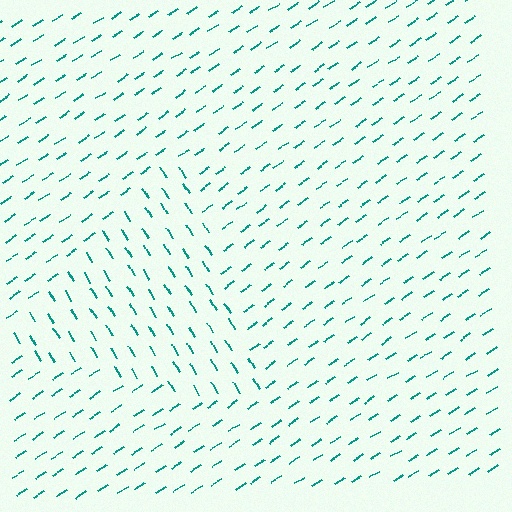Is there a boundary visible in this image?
Yes, there is a texture boundary formed by a change in line orientation.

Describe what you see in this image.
The image is filled with small teal line segments. A triangle region in the image has lines oriented differently from the surrounding lines, creating a visible texture boundary.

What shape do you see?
I see a triangle.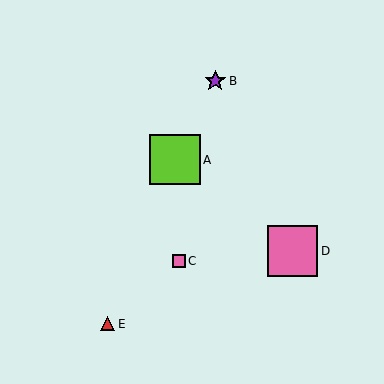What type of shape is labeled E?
Shape E is a red triangle.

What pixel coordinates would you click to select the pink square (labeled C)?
Click at (179, 261) to select the pink square C.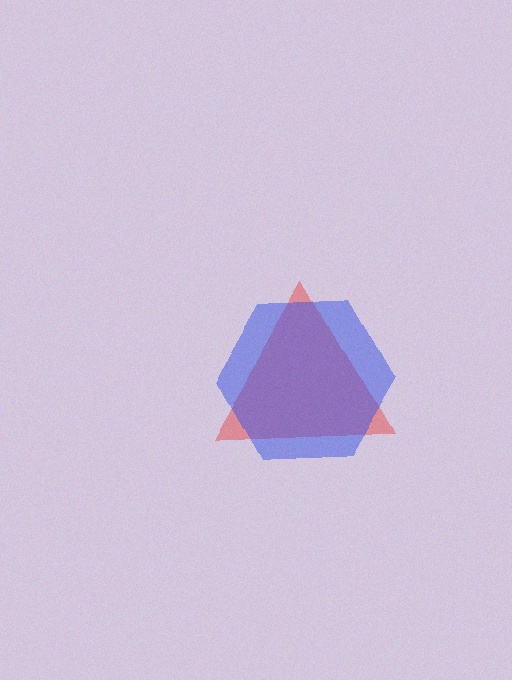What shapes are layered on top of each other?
The layered shapes are: a red triangle, a blue hexagon.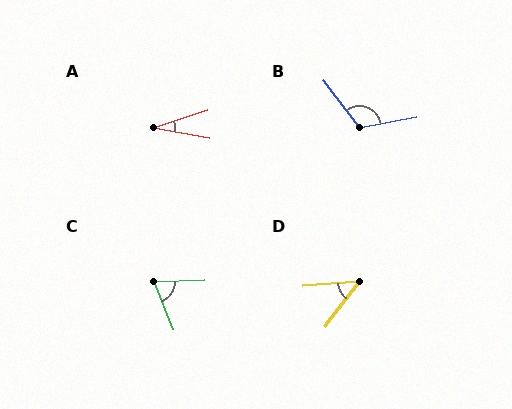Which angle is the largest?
B, at approximately 117 degrees.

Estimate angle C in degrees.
Approximately 71 degrees.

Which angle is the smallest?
A, at approximately 29 degrees.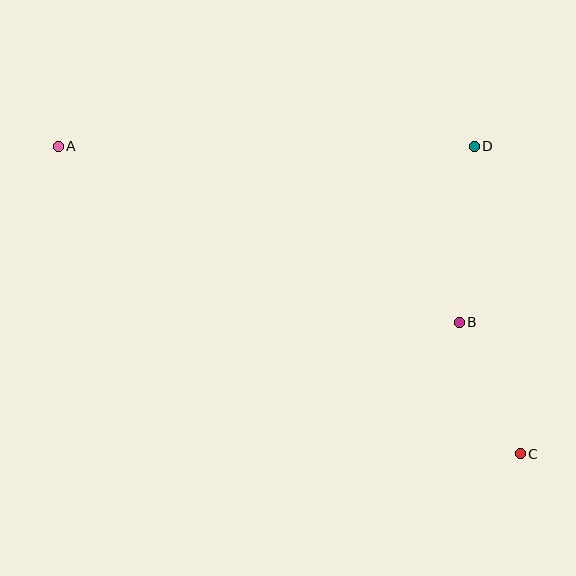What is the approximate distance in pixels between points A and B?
The distance between A and B is approximately 438 pixels.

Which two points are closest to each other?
Points B and C are closest to each other.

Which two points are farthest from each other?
Points A and C are farthest from each other.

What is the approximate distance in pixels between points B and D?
The distance between B and D is approximately 177 pixels.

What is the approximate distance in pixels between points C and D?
The distance between C and D is approximately 311 pixels.